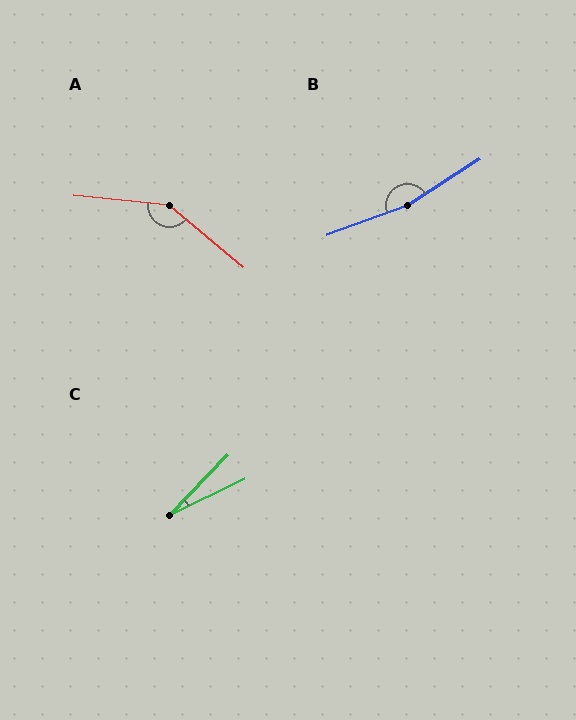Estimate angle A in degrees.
Approximately 146 degrees.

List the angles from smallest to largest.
C (20°), A (146°), B (168°).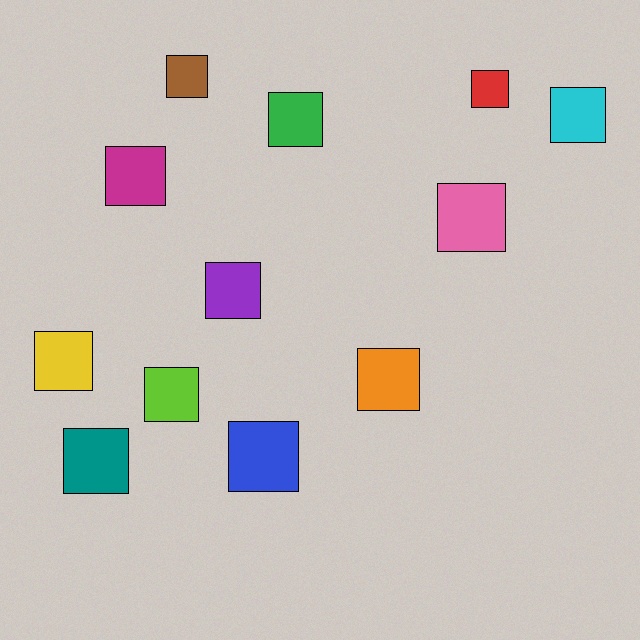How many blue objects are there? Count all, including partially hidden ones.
There is 1 blue object.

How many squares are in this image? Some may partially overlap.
There are 12 squares.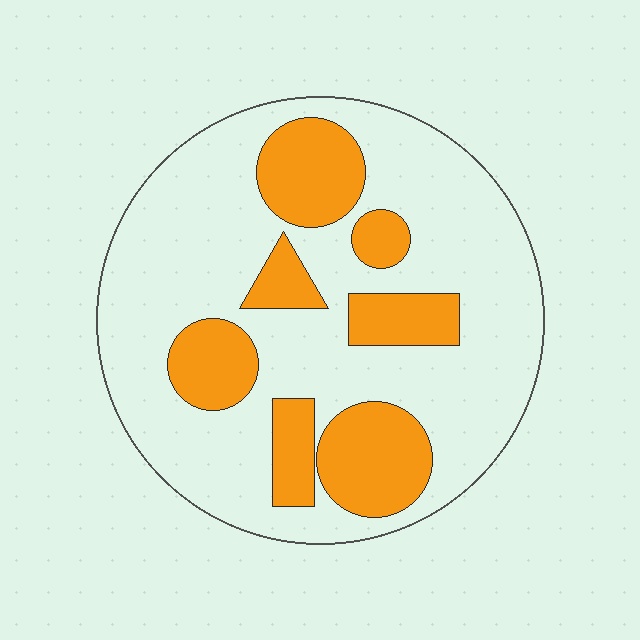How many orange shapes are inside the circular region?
7.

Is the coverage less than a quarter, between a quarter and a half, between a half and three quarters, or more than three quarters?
Between a quarter and a half.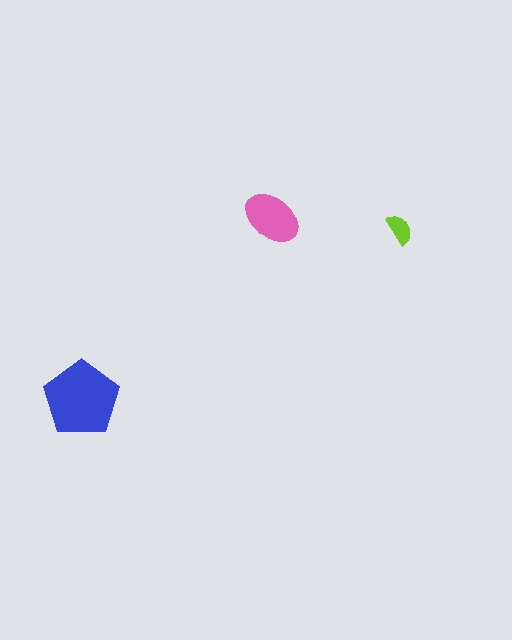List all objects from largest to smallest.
The blue pentagon, the pink ellipse, the lime semicircle.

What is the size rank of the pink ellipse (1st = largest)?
2nd.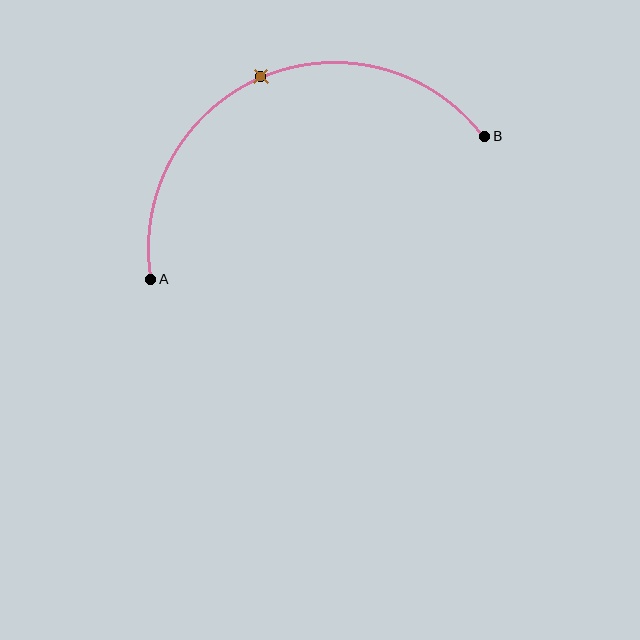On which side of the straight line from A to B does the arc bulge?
The arc bulges above the straight line connecting A and B.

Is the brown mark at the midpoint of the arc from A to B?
Yes. The brown mark lies on the arc at equal arc-length from both A and B — it is the arc midpoint.